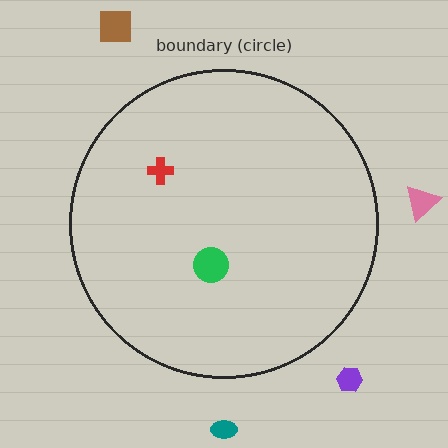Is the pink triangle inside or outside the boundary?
Outside.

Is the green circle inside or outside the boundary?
Inside.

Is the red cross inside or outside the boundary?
Inside.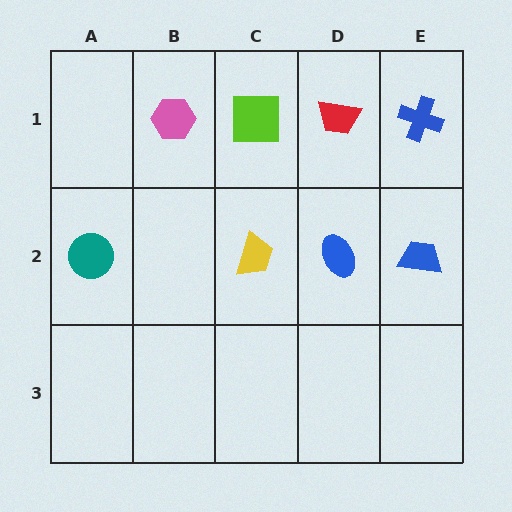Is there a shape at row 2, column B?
No, that cell is empty.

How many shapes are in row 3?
0 shapes.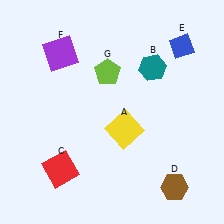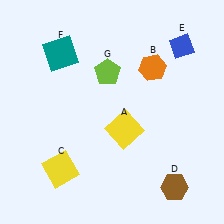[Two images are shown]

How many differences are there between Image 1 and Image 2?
There are 3 differences between the two images.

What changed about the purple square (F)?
In Image 1, F is purple. In Image 2, it changed to teal.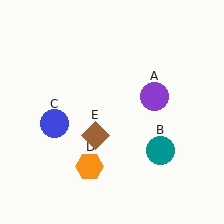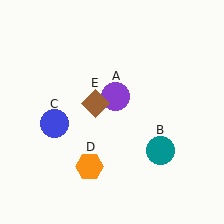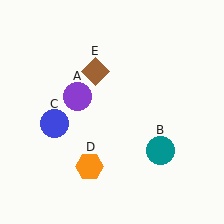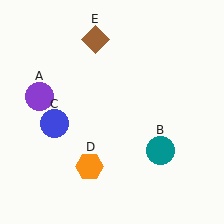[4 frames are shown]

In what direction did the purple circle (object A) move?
The purple circle (object A) moved left.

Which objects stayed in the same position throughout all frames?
Teal circle (object B) and blue circle (object C) and orange hexagon (object D) remained stationary.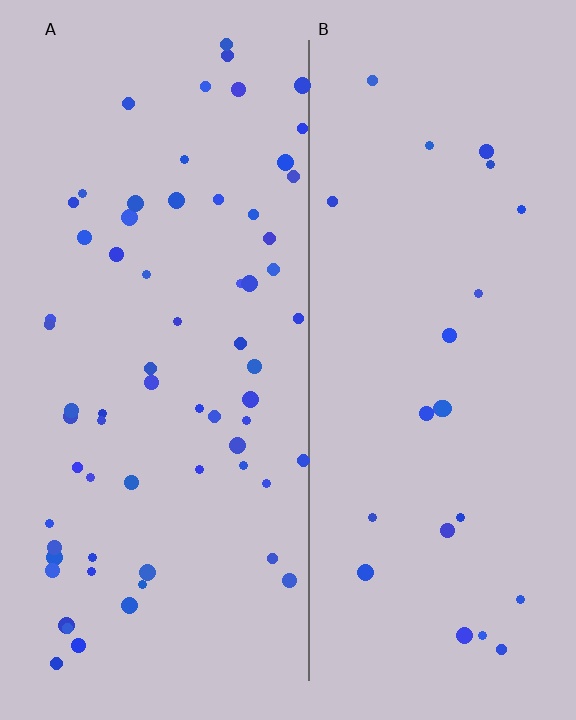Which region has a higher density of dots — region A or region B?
A (the left).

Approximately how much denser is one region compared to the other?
Approximately 2.8× — region A over region B.